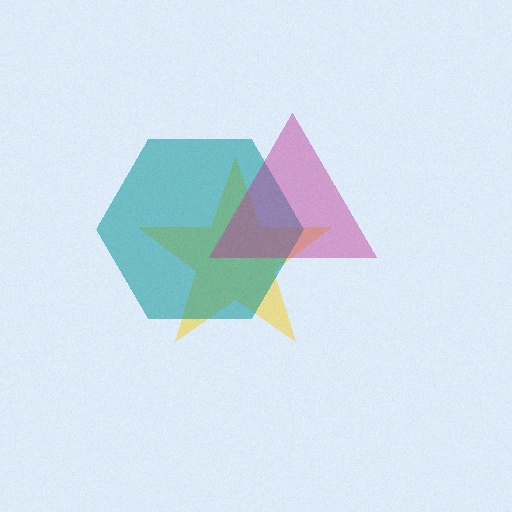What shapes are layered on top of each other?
The layered shapes are: a yellow star, a teal hexagon, a magenta triangle.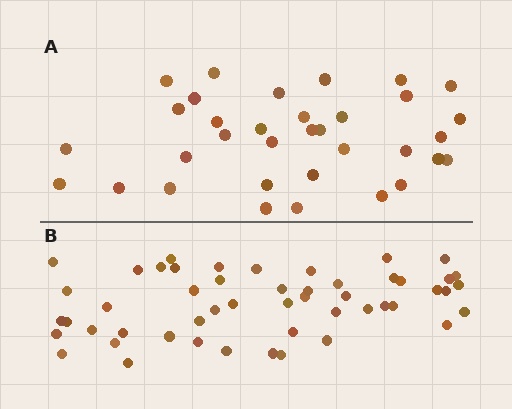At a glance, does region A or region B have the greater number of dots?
Region B (the bottom region) has more dots.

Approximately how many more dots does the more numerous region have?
Region B has approximately 15 more dots than region A.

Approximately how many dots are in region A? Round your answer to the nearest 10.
About 30 dots. (The exact count is 34, which rounds to 30.)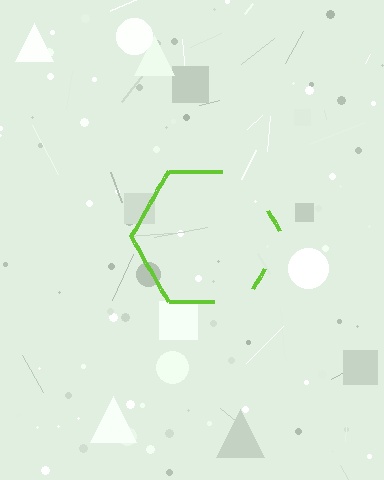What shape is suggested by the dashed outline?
The dashed outline suggests a hexagon.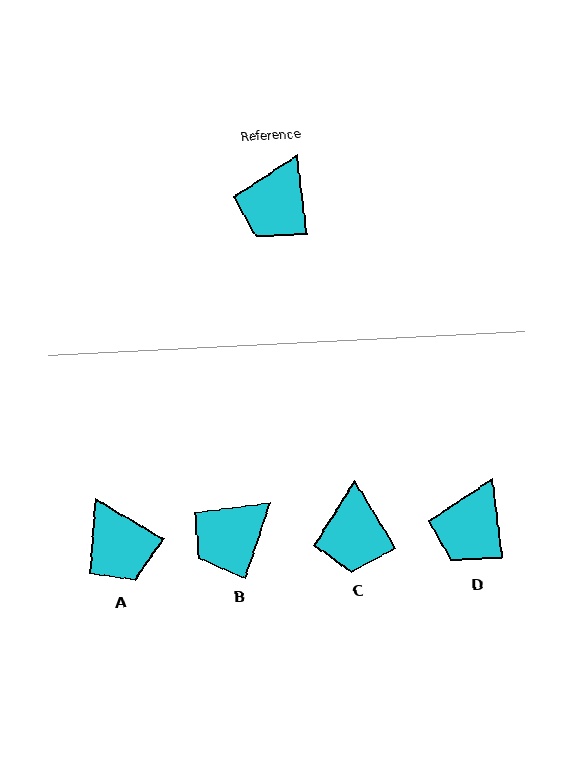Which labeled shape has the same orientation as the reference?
D.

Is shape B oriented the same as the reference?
No, it is off by about 26 degrees.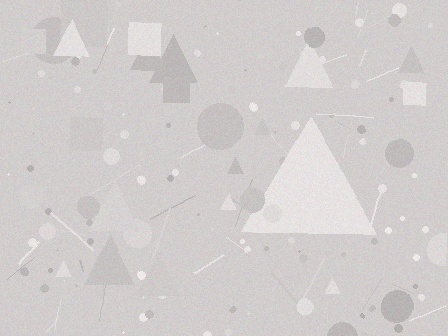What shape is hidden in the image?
A triangle is hidden in the image.